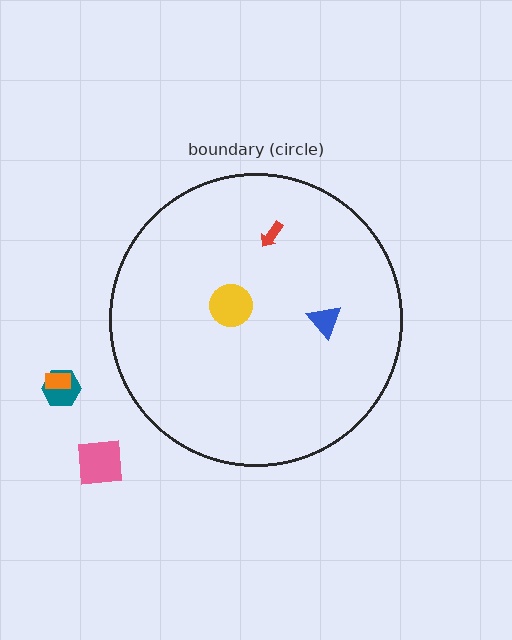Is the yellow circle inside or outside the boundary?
Inside.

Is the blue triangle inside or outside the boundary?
Inside.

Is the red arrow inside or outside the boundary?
Inside.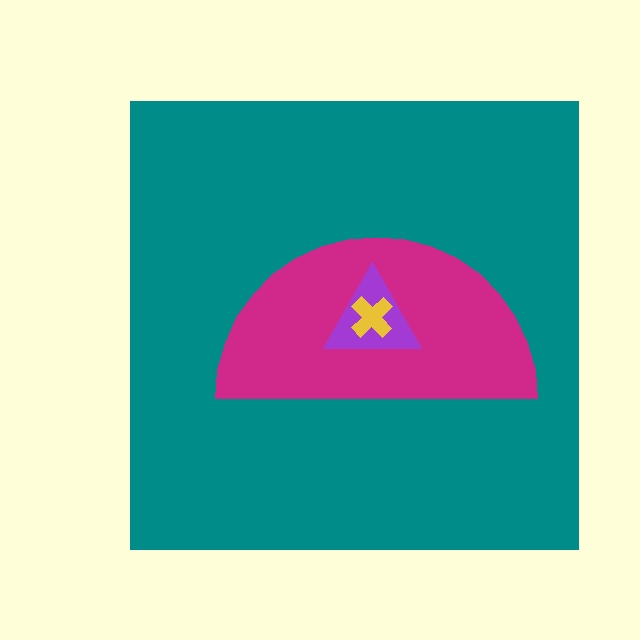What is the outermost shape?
The teal square.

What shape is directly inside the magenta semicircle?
The purple triangle.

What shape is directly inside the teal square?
The magenta semicircle.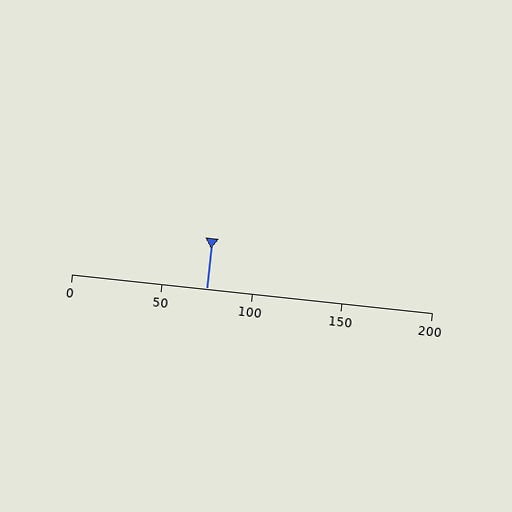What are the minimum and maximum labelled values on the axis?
The axis runs from 0 to 200.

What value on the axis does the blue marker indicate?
The marker indicates approximately 75.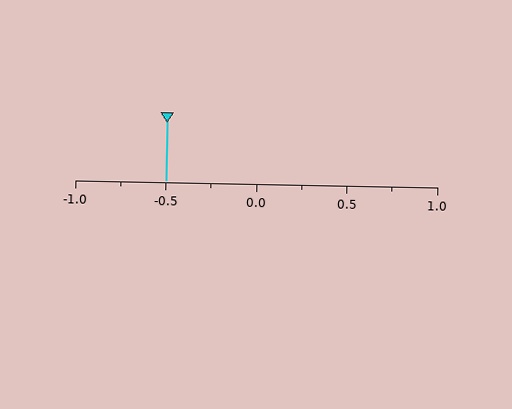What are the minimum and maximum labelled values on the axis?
The axis runs from -1.0 to 1.0.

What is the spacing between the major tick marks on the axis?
The major ticks are spaced 0.5 apart.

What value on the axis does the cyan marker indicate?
The marker indicates approximately -0.5.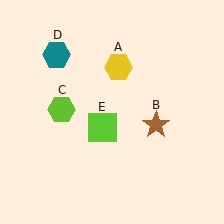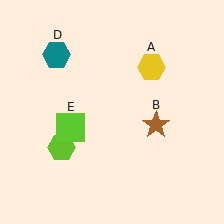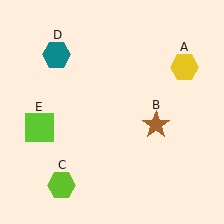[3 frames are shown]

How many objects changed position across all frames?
3 objects changed position: yellow hexagon (object A), lime hexagon (object C), lime square (object E).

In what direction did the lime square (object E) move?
The lime square (object E) moved left.